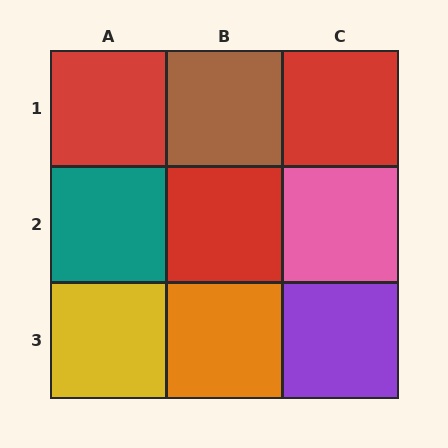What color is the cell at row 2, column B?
Red.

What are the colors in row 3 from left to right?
Yellow, orange, purple.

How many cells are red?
3 cells are red.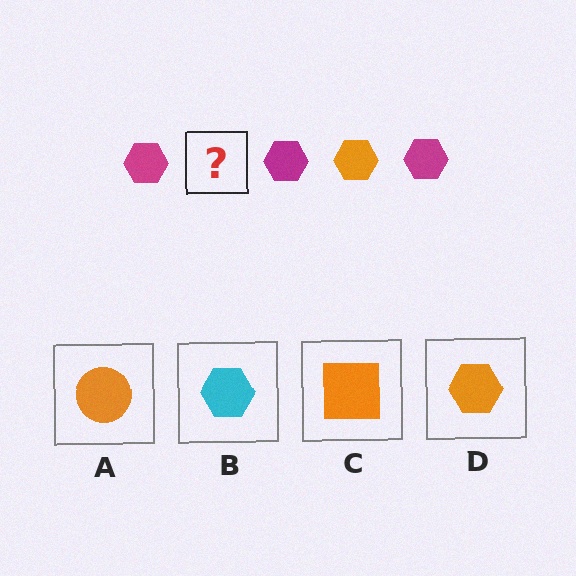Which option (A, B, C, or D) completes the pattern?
D.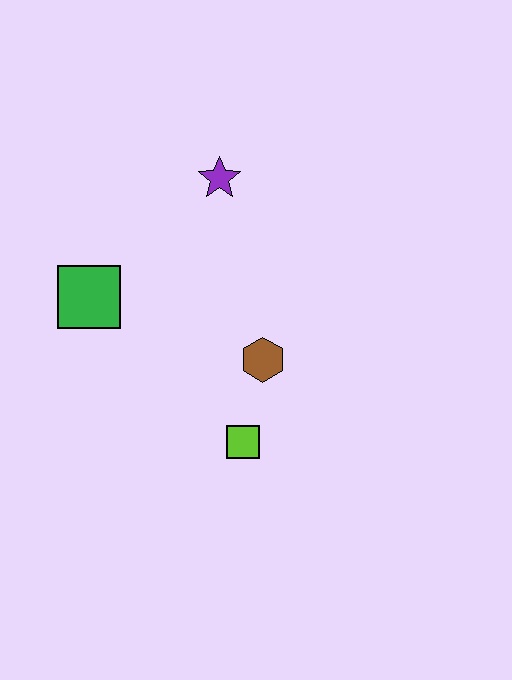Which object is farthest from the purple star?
The lime square is farthest from the purple star.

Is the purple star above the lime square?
Yes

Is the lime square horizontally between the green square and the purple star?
No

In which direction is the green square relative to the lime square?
The green square is to the left of the lime square.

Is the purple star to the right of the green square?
Yes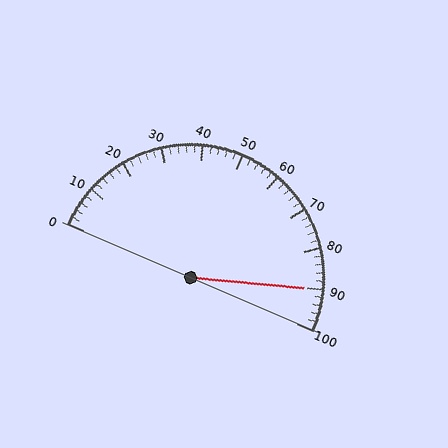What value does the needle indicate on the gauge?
The needle indicates approximately 90.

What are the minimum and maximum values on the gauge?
The gauge ranges from 0 to 100.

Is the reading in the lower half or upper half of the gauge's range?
The reading is in the upper half of the range (0 to 100).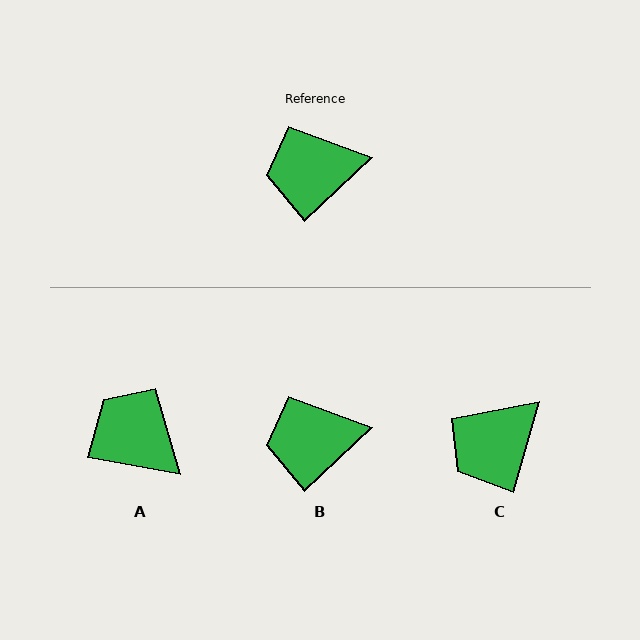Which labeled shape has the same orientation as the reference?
B.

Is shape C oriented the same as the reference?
No, it is off by about 31 degrees.